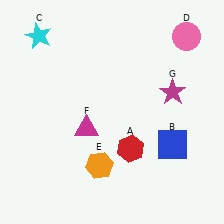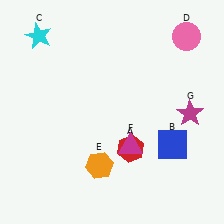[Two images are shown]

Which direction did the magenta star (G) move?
The magenta star (G) moved down.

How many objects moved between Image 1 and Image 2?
2 objects moved between the two images.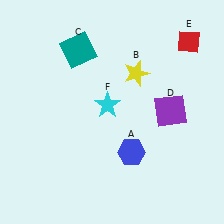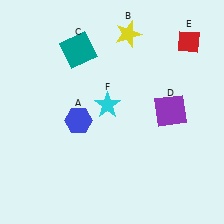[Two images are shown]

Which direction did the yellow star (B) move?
The yellow star (B) moved up.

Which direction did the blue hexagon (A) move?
The blue hexagon (A) moved left.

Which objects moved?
The objects that moved are: the blue hexagon (A), the yellow star (B).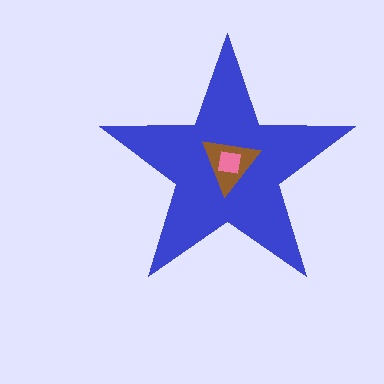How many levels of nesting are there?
3.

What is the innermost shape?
The pink square.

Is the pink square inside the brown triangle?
Yes.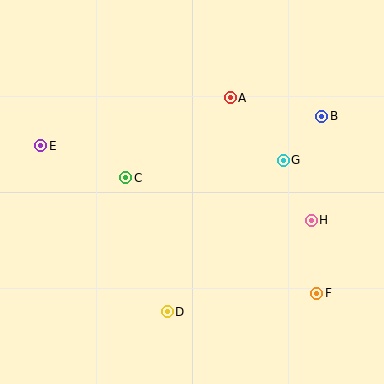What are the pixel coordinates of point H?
Point H is at (311, 220).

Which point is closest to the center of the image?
Point C at (126, 178) is closest to the center.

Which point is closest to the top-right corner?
Point B is closest to the top-right corner.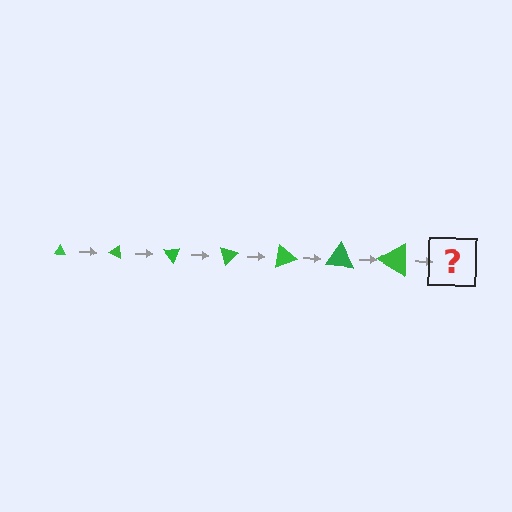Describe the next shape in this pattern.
It should be a triangle, larger than the previous one and rotated 175 degrees from the start.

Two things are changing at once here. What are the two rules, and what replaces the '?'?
The two rules are that the triangle grows larger each step and it rotates 25 degrees each step. The '?' should be a triangle, larger than the previous one and rotated 175 degrees from the start.